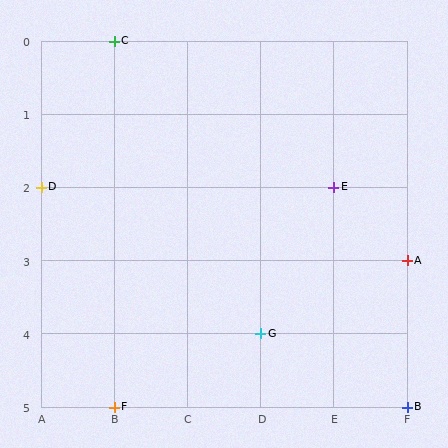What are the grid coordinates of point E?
Point E is at grid coordinates (E, 2).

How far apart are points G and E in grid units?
Points G and E are 1 column and 2 rows apart (about 2.2 grid units diagonally).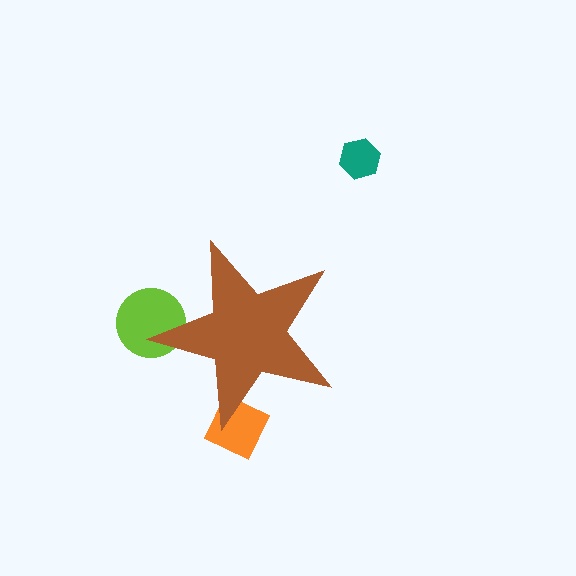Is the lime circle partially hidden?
Yes, the lime circle is partially hidden behind the brown star.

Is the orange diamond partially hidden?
Yes, the orange diamond is partially hidden behind the brown star.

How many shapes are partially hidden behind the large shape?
2 shapes are partially hidden.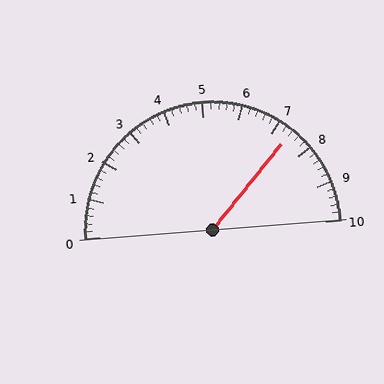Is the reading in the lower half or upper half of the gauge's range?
The reading is in the upper half of the range (0 to 10).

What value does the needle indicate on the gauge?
The needle indicates approximately 7.4.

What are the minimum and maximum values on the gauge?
The gauge ranges from 0 to 10.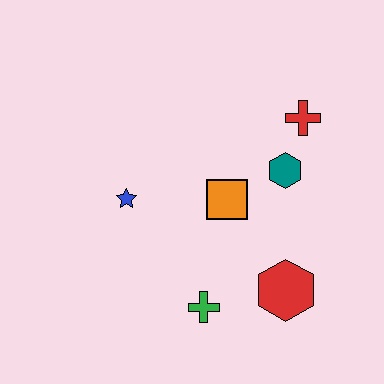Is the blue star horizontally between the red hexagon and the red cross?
No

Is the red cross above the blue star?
Yes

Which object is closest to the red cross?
The teal hexagon is closest to the red cross.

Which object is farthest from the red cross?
The green cross is farthest from the red cross.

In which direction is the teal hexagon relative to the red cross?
The teal hexagon is below the red cross.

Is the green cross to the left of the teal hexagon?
Yes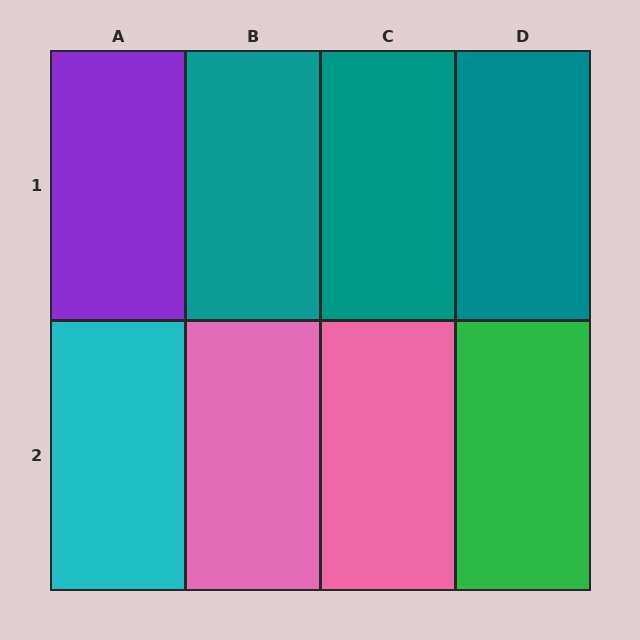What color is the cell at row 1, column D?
Teal.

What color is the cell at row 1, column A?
Purple.